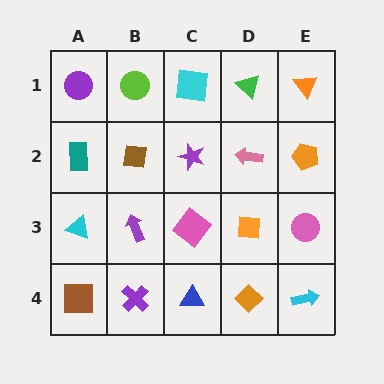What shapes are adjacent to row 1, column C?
A purple star (row 2, column C), a lime circle (row 1, column B), a green triangle (row 1, column D).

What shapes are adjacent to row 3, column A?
A teal rectangle (row 2, column A), a brown square (row 4, column A), a purple arrow (row 3, column B).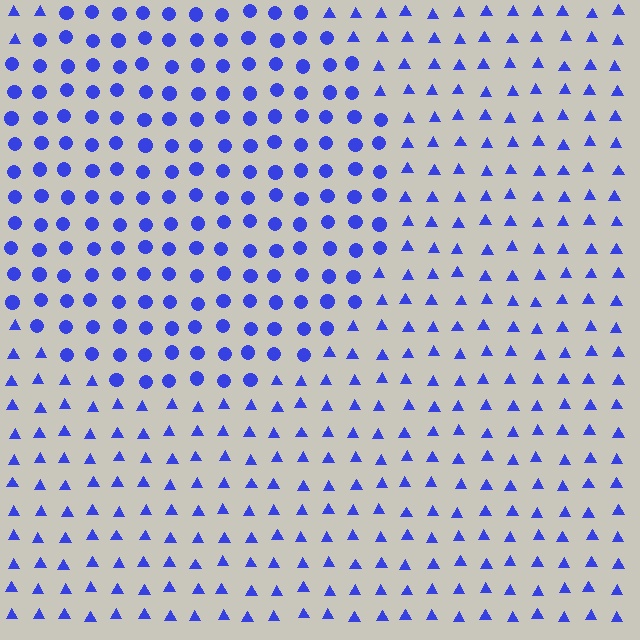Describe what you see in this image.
The image is filled with small blue elements arranged in a uniform grid. A circle-shaped region contains circles, while the surrounding area contains triangles. The boundary is defined purely by the change in element shape.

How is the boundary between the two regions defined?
The boundary is defined by a change in element shape: circles inside vs. triangles outside. All elements share the same color and spacing.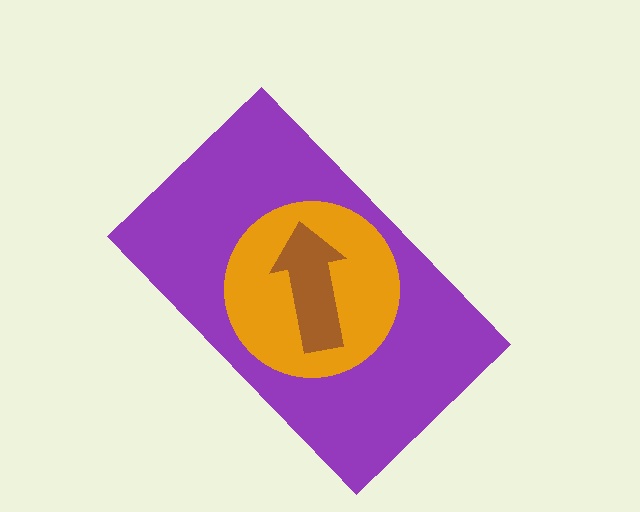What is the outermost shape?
The purple rectangle.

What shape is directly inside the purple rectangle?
The orange circle.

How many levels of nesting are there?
3.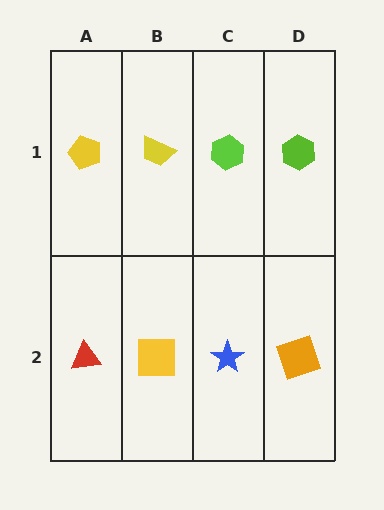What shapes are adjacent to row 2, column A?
A yellow pentagon (row 1, column A), a yellow square (row 2, column B).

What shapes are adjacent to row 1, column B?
A yellow square (row 2, column B), a yellow pentagon (row 1, column A), a lime hexagon (row 1, column C).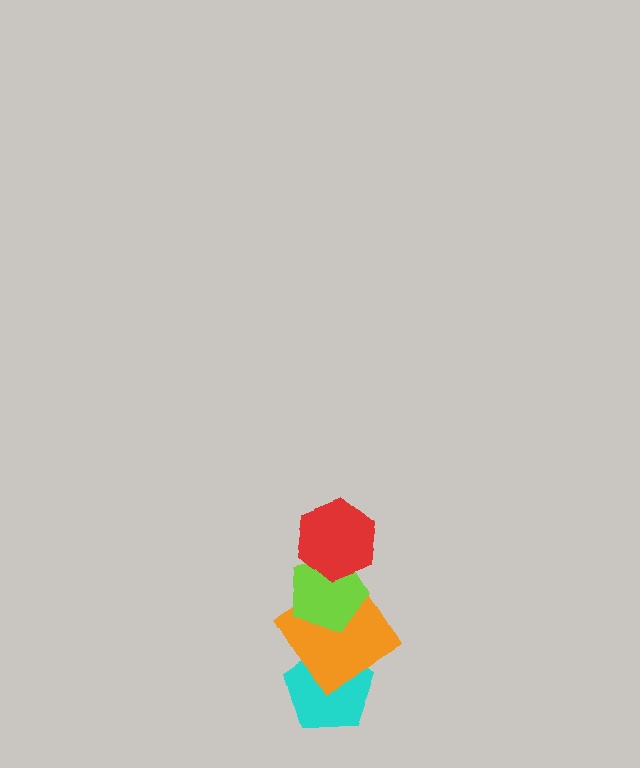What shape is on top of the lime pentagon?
The red hexagon is on top of the lime pentagon.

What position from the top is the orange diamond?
The orange diamond is 3rd from the top.